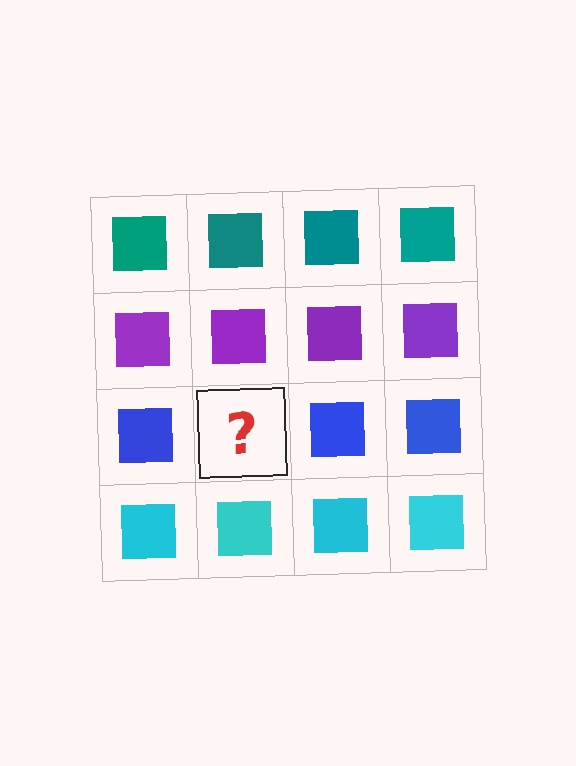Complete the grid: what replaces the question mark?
The question mark should be replaced with a blue square.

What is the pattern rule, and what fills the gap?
The rule is that each row has a consistent color. The gap should be filled with a blue square.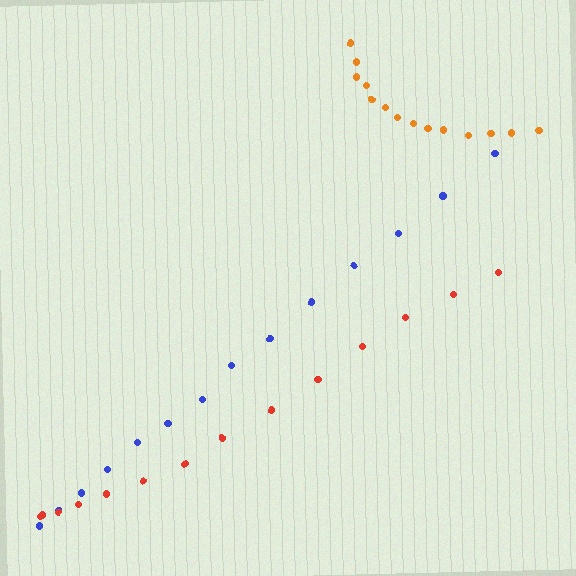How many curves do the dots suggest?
There are 3 distinct paths.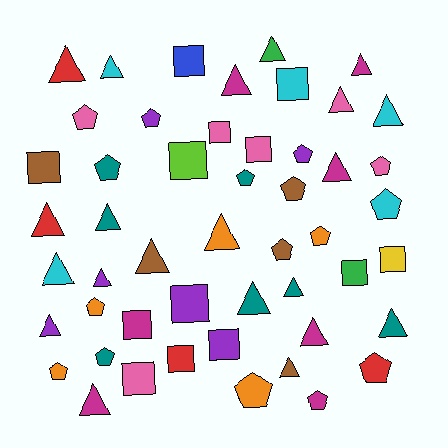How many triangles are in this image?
There are 21 triangles.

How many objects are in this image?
There are 50 objects.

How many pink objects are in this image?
There are 6 pink objects.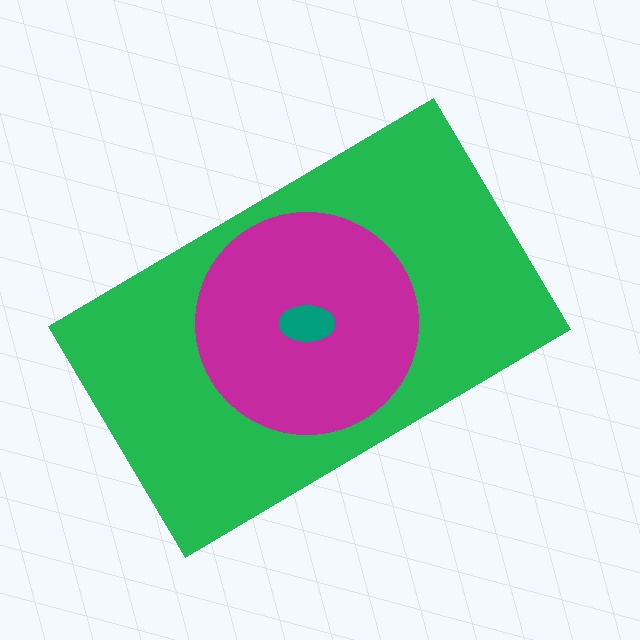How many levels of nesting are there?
3.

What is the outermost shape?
The green rectangle.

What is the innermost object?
The teal ellipse.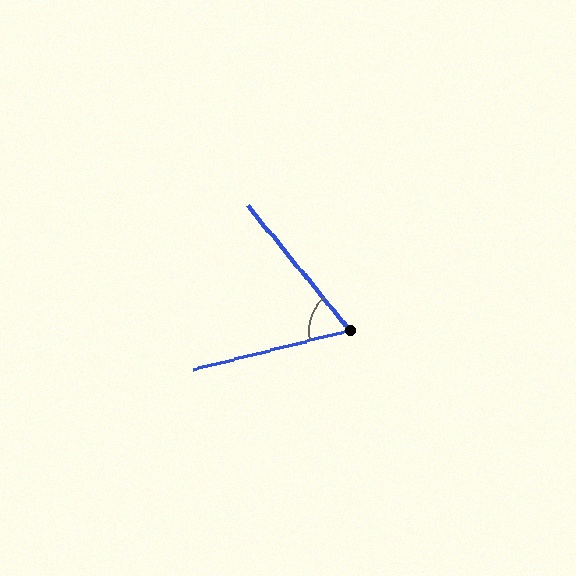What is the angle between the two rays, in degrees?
Approximately 65 degrees.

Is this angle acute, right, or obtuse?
It is acute.